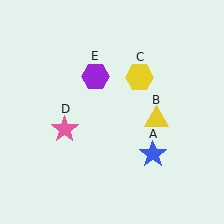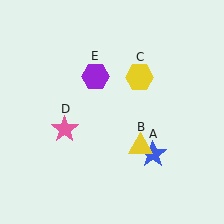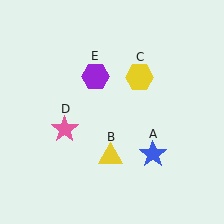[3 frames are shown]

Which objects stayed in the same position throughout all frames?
Blue star (object A) and yellow hexagon (object C) and pink star (object D) and purple hexagon (object E) remained stationary.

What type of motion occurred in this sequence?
The yellow triangle (object B) rotated clockwise around the center of the scene.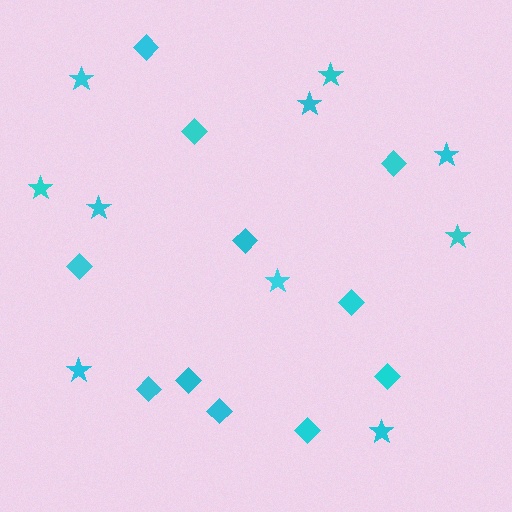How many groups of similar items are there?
There are 2 groups: one group of diamonds (11) and one group of stars (10).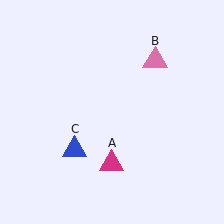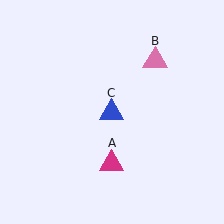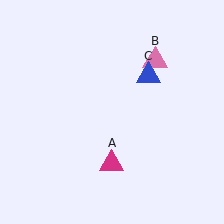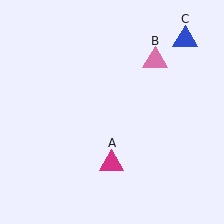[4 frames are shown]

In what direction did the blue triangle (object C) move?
The blue triangle (object C) moved up and to the right.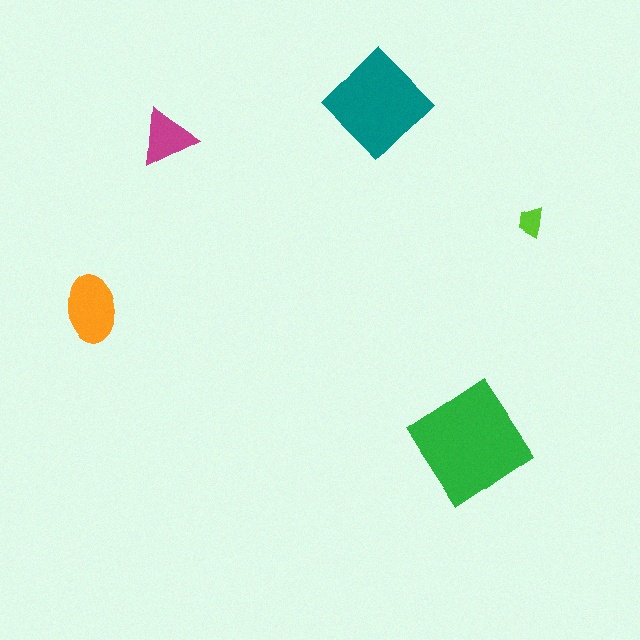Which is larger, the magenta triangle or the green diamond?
The green diamond.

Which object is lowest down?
The green diamond is bottommost.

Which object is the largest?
The green diamond.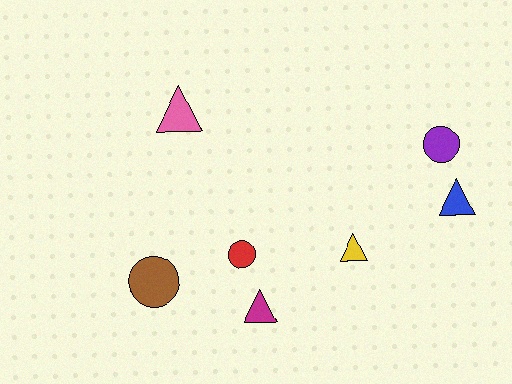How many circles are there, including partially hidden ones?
There are 3 circles.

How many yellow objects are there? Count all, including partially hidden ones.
There is 1 yellow object.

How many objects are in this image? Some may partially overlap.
There are 7 objects.